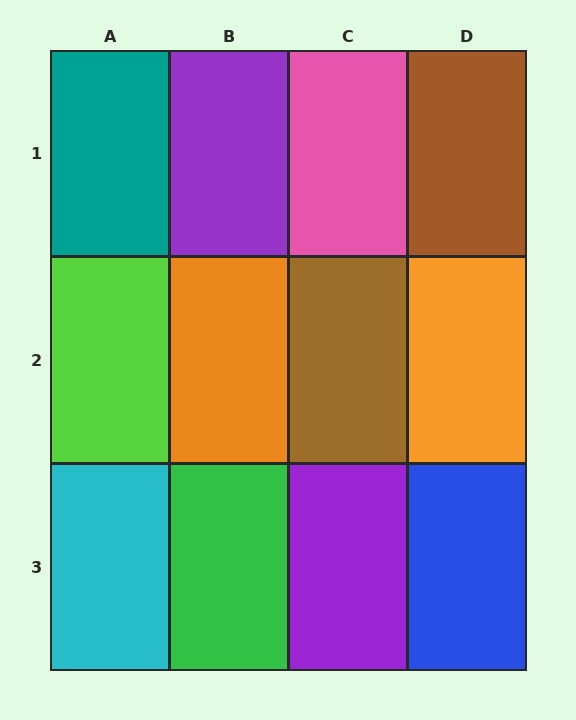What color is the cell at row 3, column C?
Purple.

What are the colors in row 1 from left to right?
Teal, purple, pink, brown.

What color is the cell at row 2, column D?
Orange.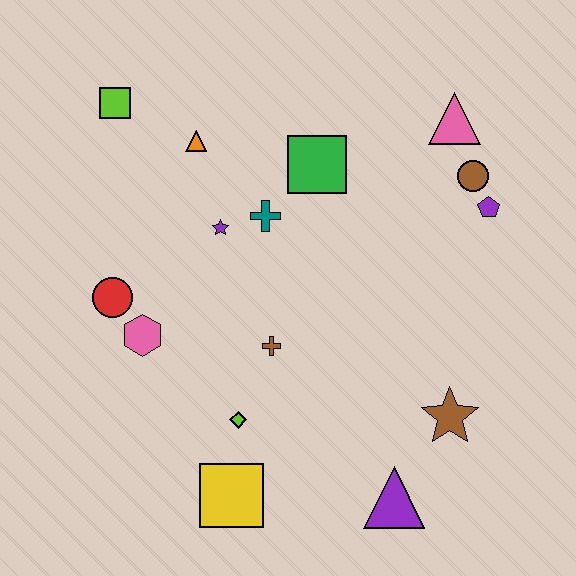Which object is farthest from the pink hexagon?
The pink triangle is farthest from the pink hexagon.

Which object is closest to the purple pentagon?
The brown circle is closest to the purple pentagon.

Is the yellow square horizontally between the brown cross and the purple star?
Yes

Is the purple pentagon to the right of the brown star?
Yes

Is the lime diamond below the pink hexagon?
Yes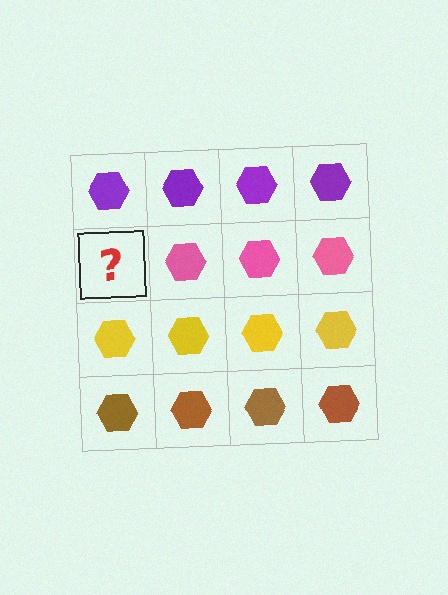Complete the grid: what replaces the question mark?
The question mark should be replaced with a pink hexagon.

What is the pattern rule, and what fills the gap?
The rule is that each row has a consistent color. The gap should be filled with a pink hexagon.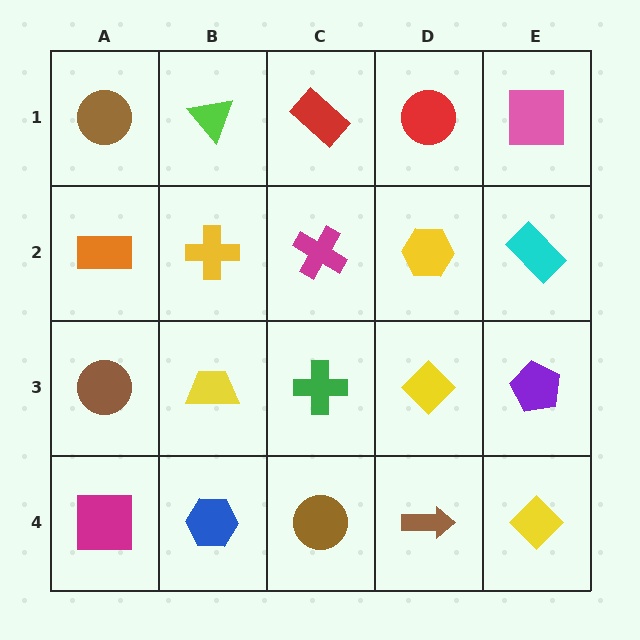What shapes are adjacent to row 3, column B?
A yellow cross (row 2, column B), a blue hexagon (row 4, column B), a brown circle (row 3, column A), a green cross (row 3, column C).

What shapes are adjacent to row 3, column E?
A cyan rectangle (row 2, column E), a yellow diamond (row 4, column E), a yellow diamond (row 3, column D).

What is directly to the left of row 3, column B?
A brown circle.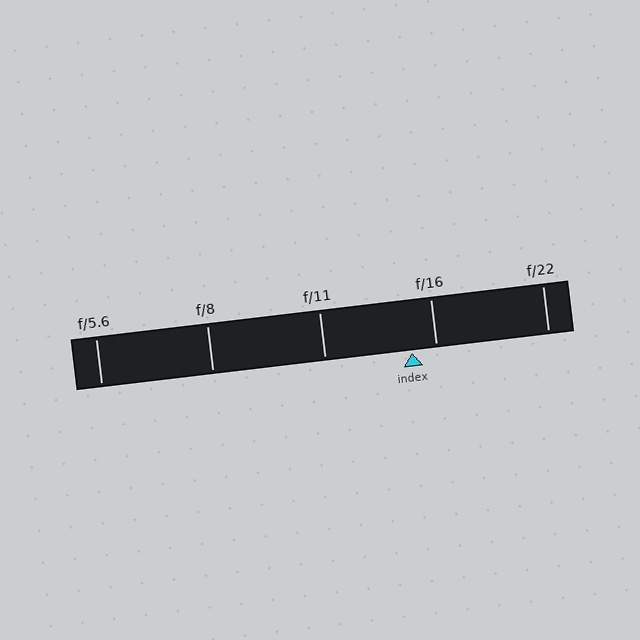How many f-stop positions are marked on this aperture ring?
There are 5 f-stop positions marked.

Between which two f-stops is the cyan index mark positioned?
The index mark is between f/11 and f/16.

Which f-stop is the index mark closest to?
The index mark is closest to f/16.